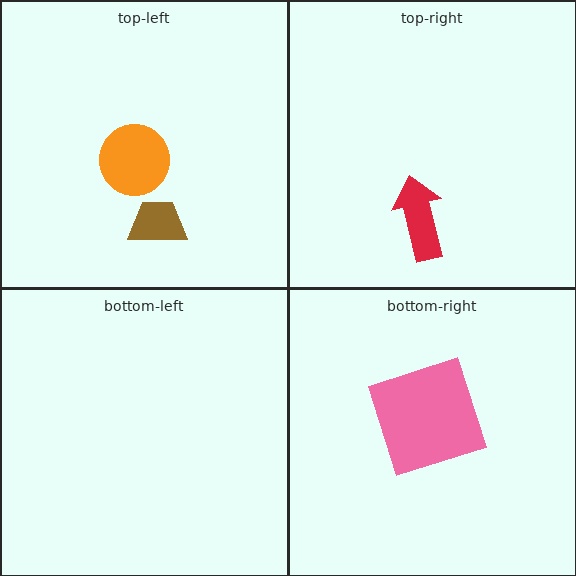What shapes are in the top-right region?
The red arrow.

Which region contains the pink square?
The bottom-right region.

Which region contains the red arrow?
The top-right region.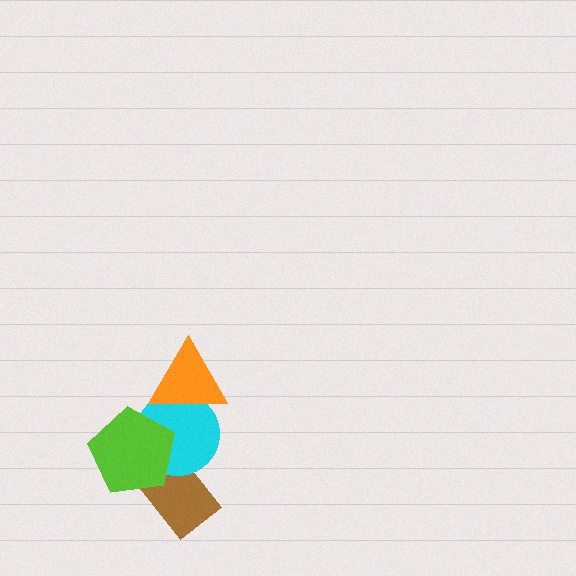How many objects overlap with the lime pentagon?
2 objects overlap with the lime pentagon.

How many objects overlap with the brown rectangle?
2 objects overlap with the brown rectangle.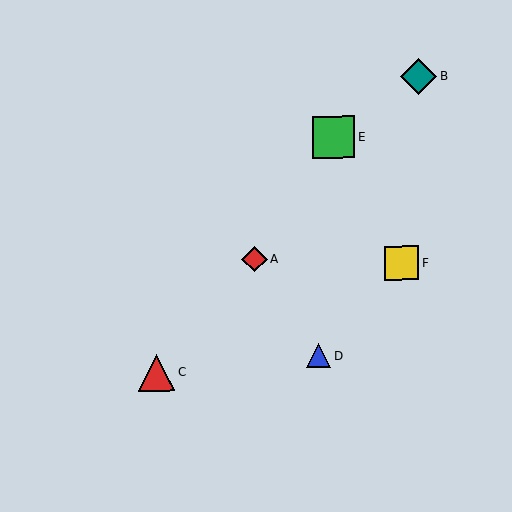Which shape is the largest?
The green square (labeled E) is the largest.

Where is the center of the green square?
The center of the green square is at (333, 137).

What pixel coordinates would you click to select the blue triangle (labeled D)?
Click at (318, 356) to select the blue triangle D.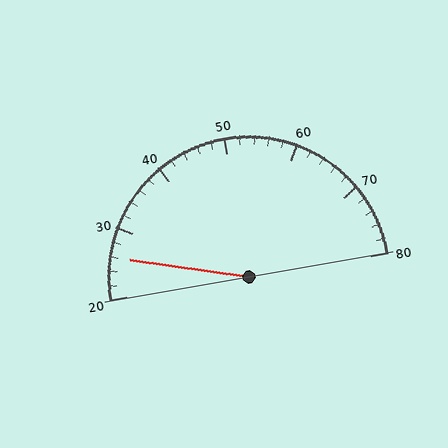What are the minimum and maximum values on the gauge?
The gauge ranges from 20 to 80.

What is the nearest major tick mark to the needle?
The nearest major tick mark is 30.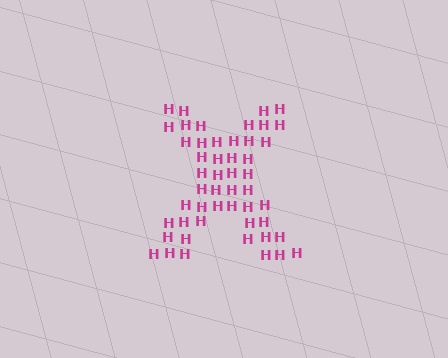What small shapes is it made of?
It is made of small letter H's.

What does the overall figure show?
The overall figure shows the letter X.